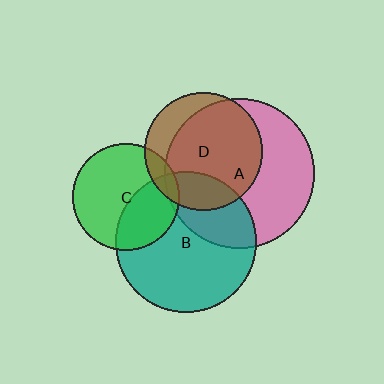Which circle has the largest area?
Circle A (pink).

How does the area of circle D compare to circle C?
Approximately 1.2 times.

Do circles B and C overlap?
Yes.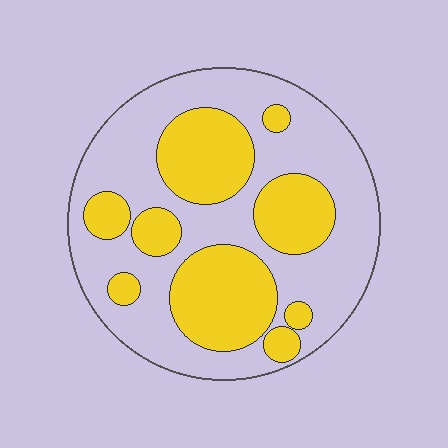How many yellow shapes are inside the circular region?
9.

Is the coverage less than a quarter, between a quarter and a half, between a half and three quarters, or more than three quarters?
Between a quarter and a half.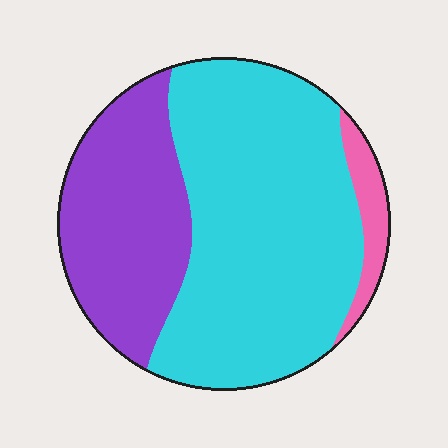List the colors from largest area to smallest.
From largest to smallest: cyan, purple, pink.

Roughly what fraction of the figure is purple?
Purple covers roughly 30% of the figure.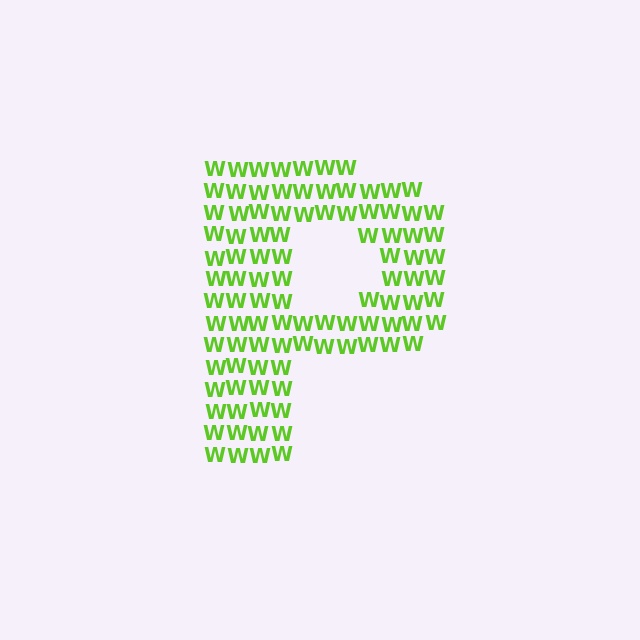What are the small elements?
The small elements are letter W's.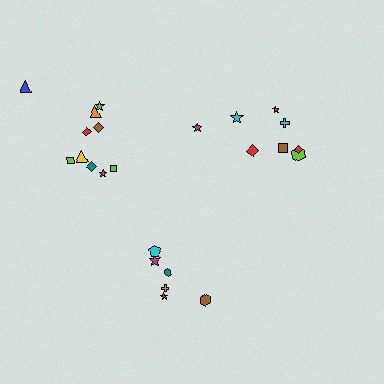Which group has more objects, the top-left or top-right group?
The top-left group.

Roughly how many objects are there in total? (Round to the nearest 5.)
Roughly 25 objects in total.